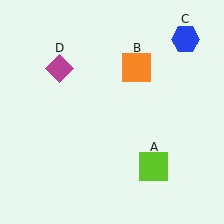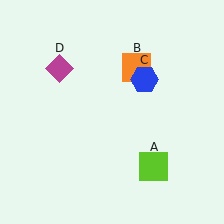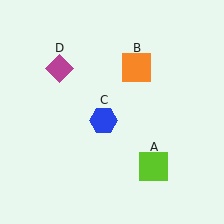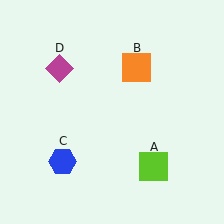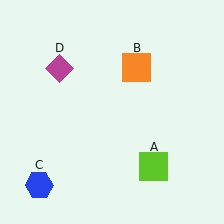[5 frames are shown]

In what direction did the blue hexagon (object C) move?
The blue hexagon (object C) moved down and to the left.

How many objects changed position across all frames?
1 object changed position: blue hexagon (object C).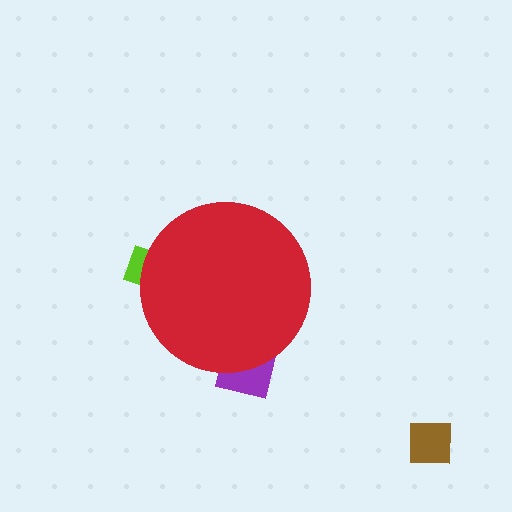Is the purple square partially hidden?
Yes, the purple square is partially hidden behind the red circle.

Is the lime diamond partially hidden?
Yes, the lime diamond is partially hidden behind the red circle.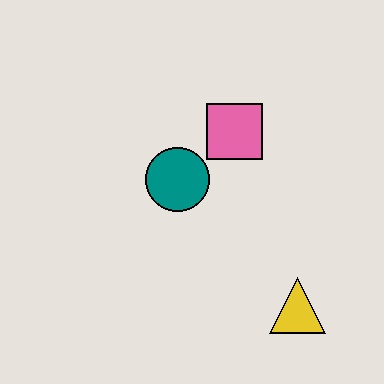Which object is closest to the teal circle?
The pink square is closest to the teal circle.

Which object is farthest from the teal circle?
The yellow triangle is farthest from the teal circle.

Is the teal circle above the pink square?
No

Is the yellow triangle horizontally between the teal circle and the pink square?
No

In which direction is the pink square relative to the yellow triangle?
The pink square is above the yellow triangle.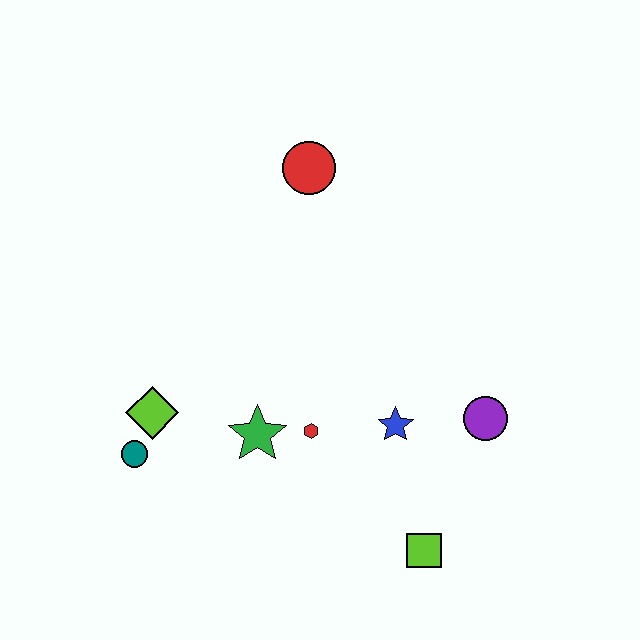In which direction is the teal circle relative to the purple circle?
The teal circle is to the left of the purple circle.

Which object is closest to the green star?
The red hexagon is closest to the green star.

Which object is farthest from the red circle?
The lime square is farthest from the red circle.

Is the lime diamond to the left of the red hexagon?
Yes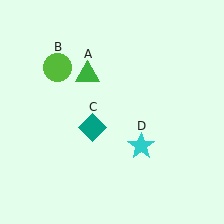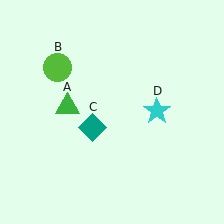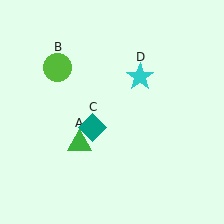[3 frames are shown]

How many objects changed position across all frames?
2 objects changed position: green triangle (object A), cyan star (object D).